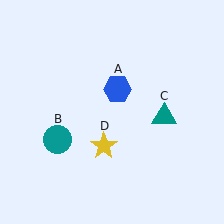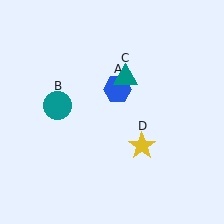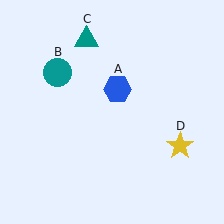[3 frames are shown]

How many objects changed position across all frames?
3 objects changed position: teal circle (object B), teal triangle (object C), yellow star (object D).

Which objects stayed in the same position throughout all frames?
Blue hexagon (object A) remained stationary.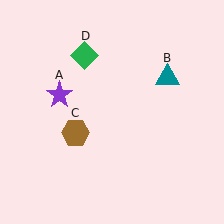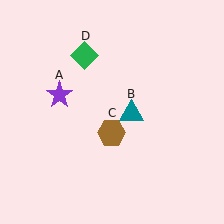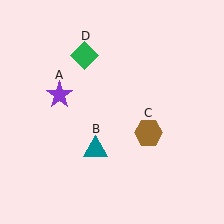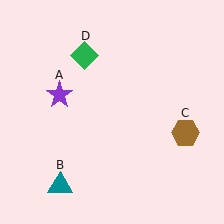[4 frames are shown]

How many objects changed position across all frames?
2 objects changed position: teal triangle (object B), brown hexagon (object C).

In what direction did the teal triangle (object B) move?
The teal triangle (object B) moved down and to the left.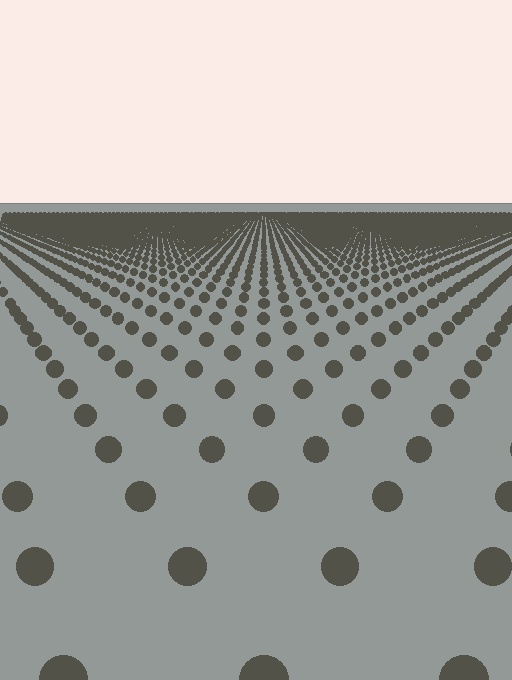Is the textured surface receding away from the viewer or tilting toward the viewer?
The surface is receding away from the viewer. Texture elements get smaller and denser toward the top.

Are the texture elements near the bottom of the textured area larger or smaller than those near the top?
Larger. Near the bottom, elements are closer to the viewer and appear at a bigger on-screen size.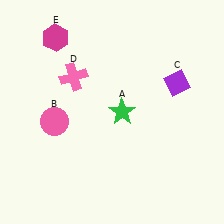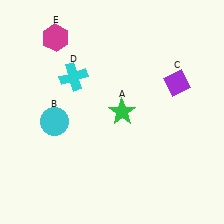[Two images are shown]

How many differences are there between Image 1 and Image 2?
There are 2 differences between the two images.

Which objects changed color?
B changed from pink to cyan. D changed from pink to cyan.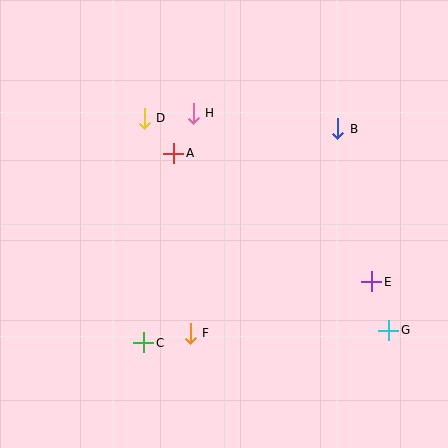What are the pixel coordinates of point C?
Point C is at (144, 343).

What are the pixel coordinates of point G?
Point G is at (389, 330).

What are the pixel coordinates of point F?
Point F is at (190, 333).